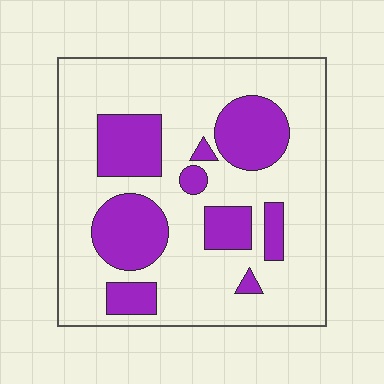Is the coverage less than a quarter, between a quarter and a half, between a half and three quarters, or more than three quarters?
Between a quarter and a half.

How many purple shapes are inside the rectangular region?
9.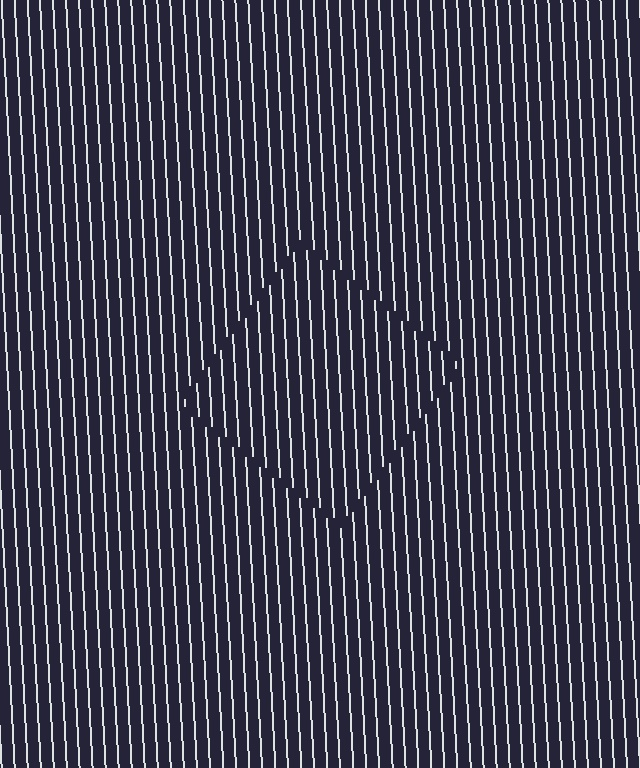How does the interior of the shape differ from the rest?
The interior of the shape contains the same grating, shifted by half a period — the contour is defined by the phase discontinuity where line-ends from the inner and outer gratings abut.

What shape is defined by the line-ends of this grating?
An illusory square. The interior of the shape contains the same grating, shifted by half a period — the contour is defined by the phase discontinuity where line-ends from the inner and outer gratings abut.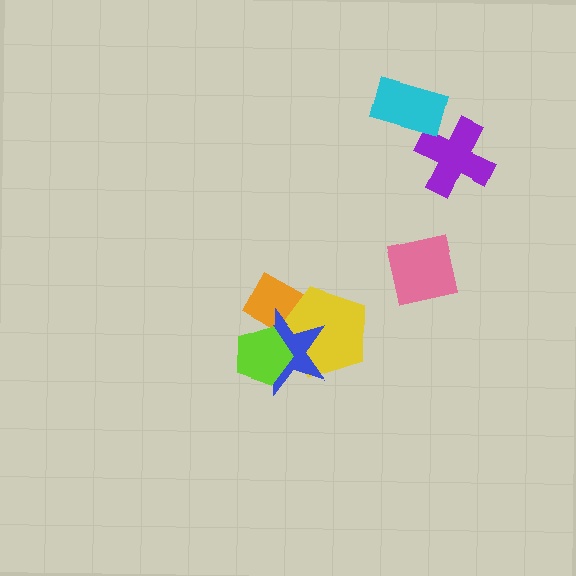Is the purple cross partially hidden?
No, no other shape covers it.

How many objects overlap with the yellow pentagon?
3 objects overlap with the yellow pentagon.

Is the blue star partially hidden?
Yes, it is partially covered by another shape.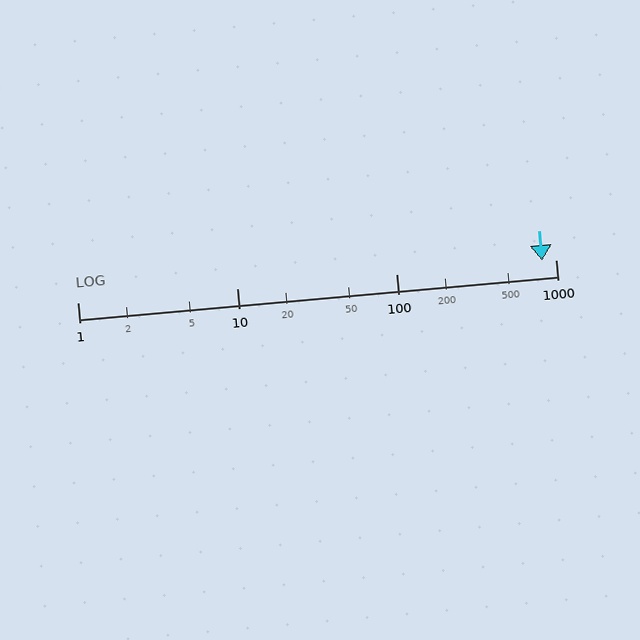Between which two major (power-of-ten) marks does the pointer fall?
The pointer is between 100 and 1000.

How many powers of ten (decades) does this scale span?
The scale spans 3 decades, from 1 to 1000.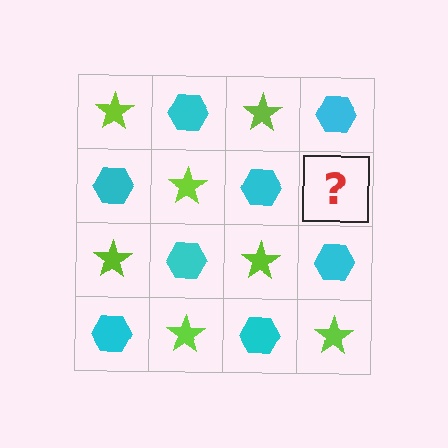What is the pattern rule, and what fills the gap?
The rule is that it alternates lime star and cyan hexagon in a checkerboard pattern. The gap should be filled with a lime star.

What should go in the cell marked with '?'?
The missing cell should contain a lime star.